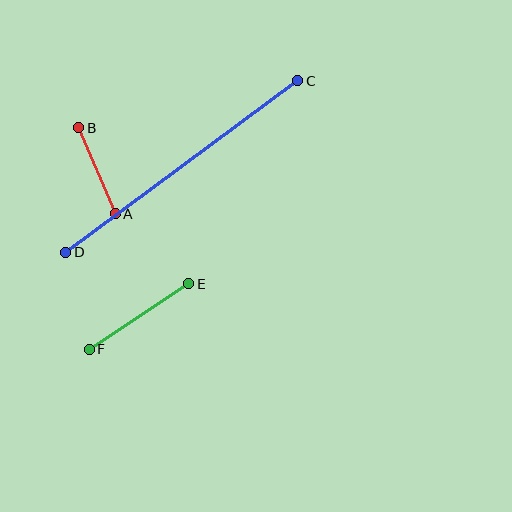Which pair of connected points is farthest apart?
Points C and D are farthest apart.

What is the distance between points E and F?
The distance is approximately 119 pixels.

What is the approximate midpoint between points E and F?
The midpoint is at approximately (139, 316) pixels.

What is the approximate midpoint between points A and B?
The midpoint is at approximately (97, 171) pixels.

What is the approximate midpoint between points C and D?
The midpoint is at approximately (182, 166) pixels.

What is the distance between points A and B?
The distance is approximately 93 pixels.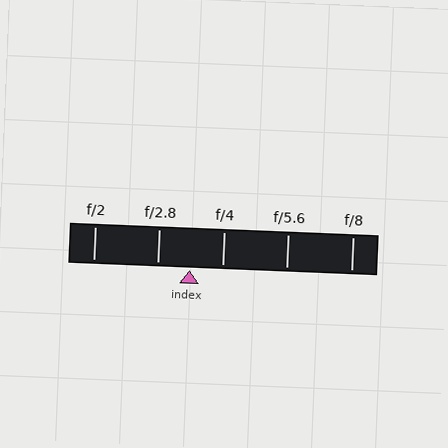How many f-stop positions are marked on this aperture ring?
There are 5 f-stop positions marked.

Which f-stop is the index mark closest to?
The index mark is closest to f/4.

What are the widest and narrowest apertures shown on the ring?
The widest aperture shown is f/2 and the narrowest is f/8.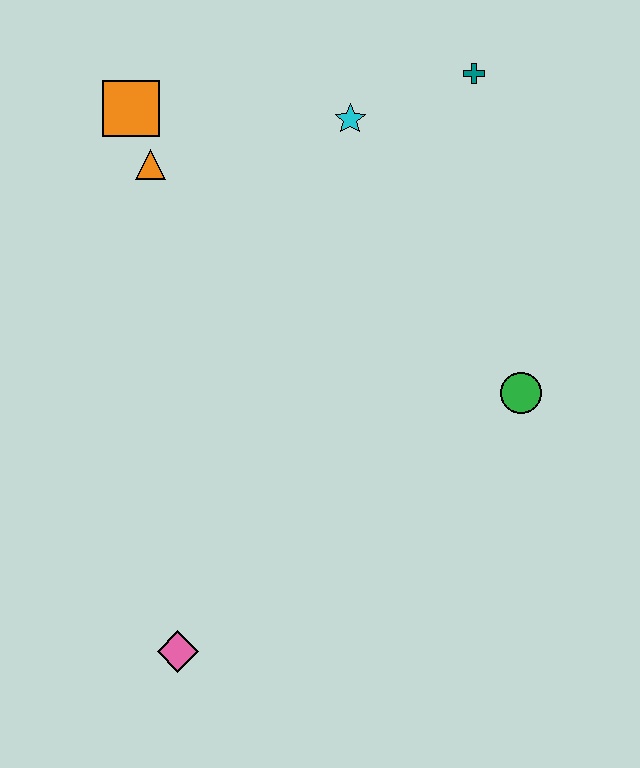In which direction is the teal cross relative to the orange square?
The teal cross is to the right of the orange square.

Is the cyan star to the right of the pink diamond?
Yes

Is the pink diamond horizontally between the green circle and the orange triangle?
Yes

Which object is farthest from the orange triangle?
The pink diamond is farthest from the orange triangle.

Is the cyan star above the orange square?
No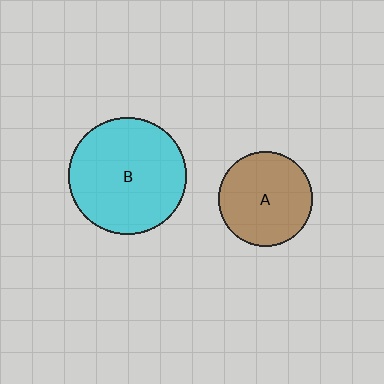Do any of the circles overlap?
No, none of the circles overlap.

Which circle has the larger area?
Circle B (cyan).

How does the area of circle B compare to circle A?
Approximately 1.5 times.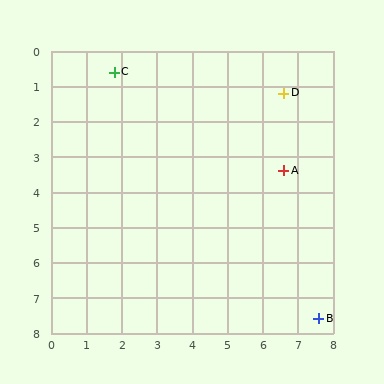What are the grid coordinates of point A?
Point A is at approximately (6.6, 3.4).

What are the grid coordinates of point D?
Point D is at approximately (6.6, 1.2).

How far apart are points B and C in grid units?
Points B and C are about 9.1 grid units apart.